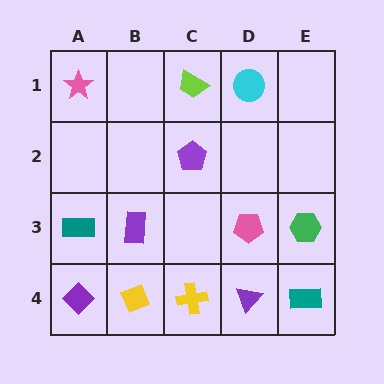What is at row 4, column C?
A yellow cross.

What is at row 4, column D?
A purple triangle.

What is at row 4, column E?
A teal rectangle.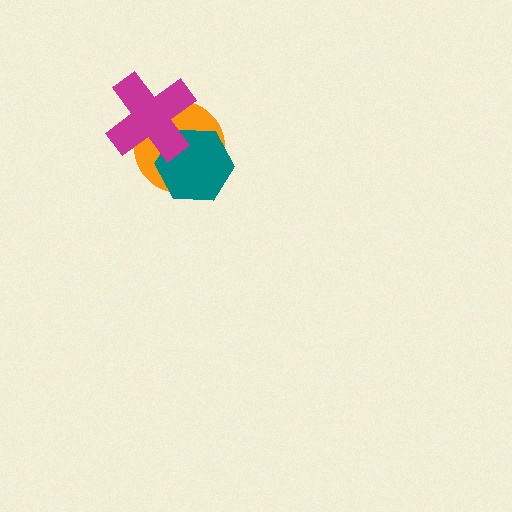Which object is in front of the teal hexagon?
The magenta cross is in front of the teal hexagon.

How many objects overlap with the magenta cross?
2 objects overlap with the magenta cross.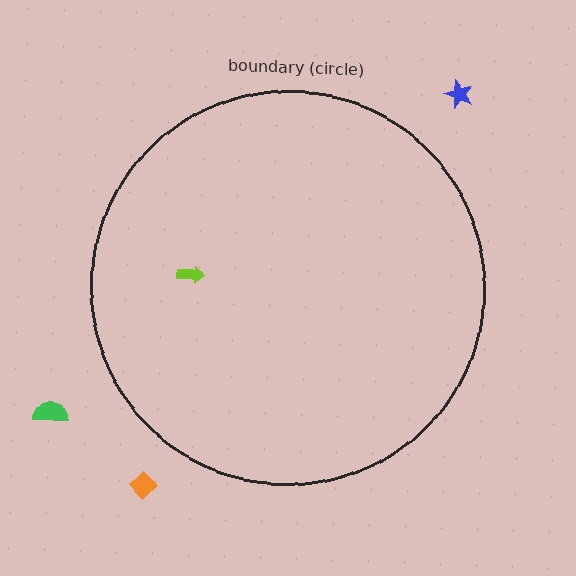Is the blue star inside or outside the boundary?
Outside.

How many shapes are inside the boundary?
1 inside, 3 outside.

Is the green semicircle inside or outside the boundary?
Outside.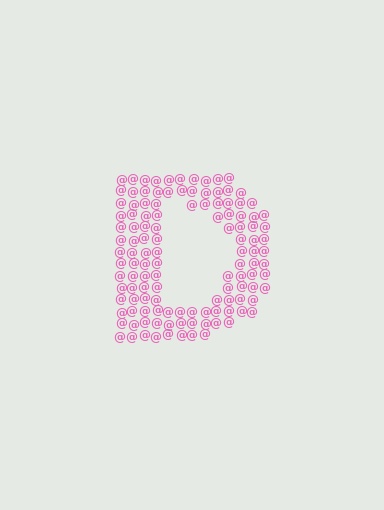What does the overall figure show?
The overall figure shows the letter D.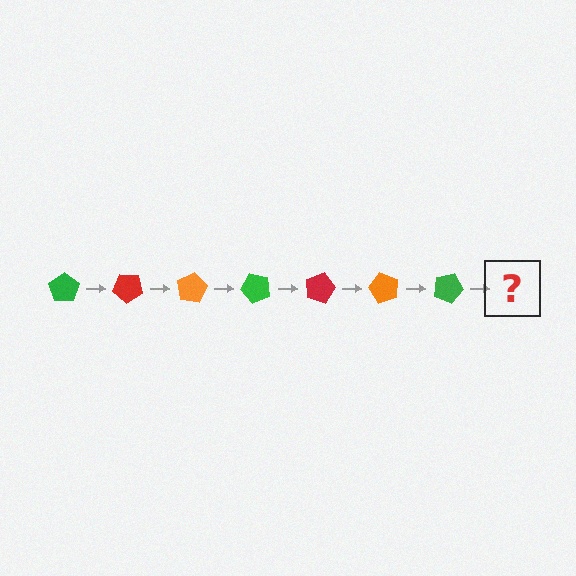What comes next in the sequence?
The next element should be a red pentagon, rotated 280 degrees from the start.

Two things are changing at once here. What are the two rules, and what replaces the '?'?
The two rules are that it rotates 40 degrees each step and the color cycles through green, red, and orange. The '?' should be a red pentagon, rotated 280 degrees from the start.